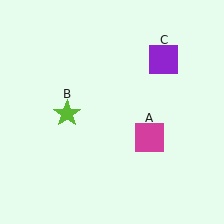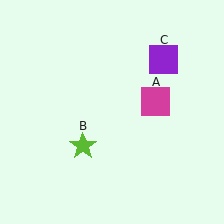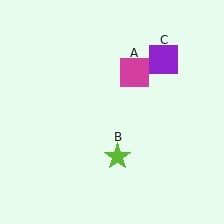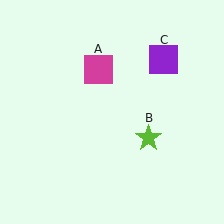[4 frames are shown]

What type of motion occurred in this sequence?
The magenta square (object A), lime star (object B) rotated counterclockwise around the center of the scene.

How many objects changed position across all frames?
2 objects changed position: magenta square (object A), lime star (object B).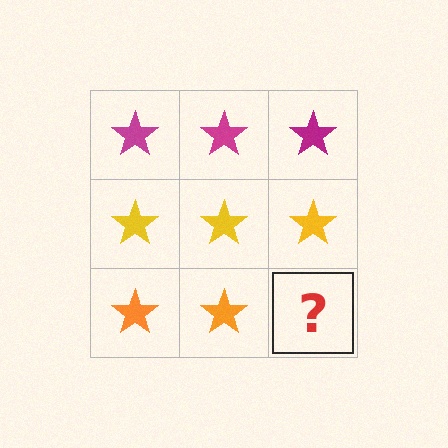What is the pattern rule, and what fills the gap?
The rule is that each row has a consistent color. The gap should be filled with an orange star.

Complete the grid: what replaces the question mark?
The question mark should be replaced with an orange star.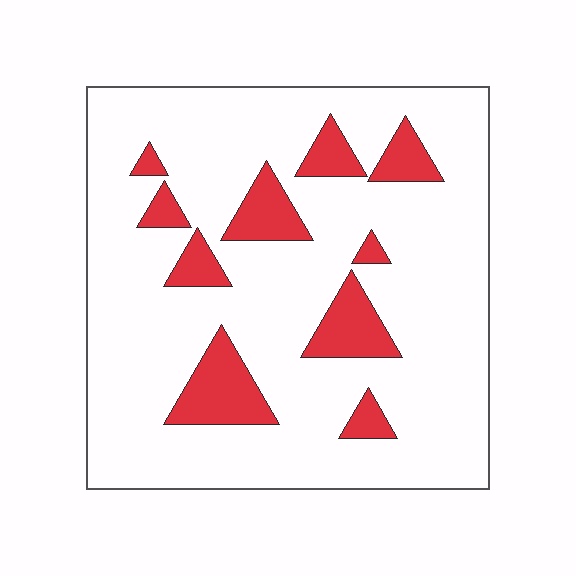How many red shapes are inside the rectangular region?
10.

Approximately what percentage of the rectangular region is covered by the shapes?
Approximately 15%.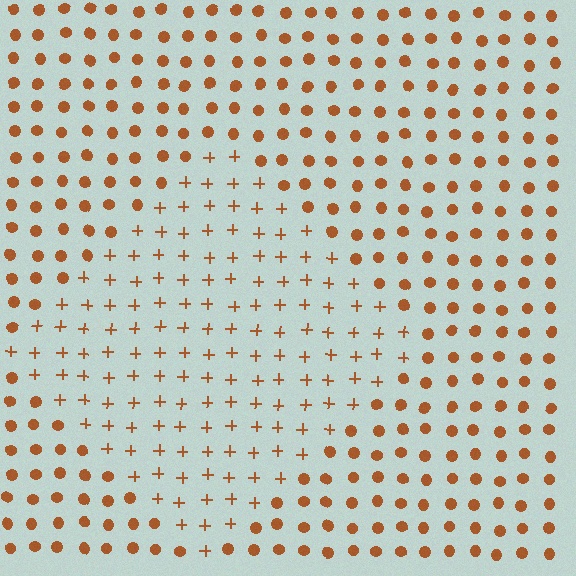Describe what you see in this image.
The image is filled with small brown elements arranged in a uniform grid. A diamond-shaped region contains plus signs, while the surrounding area contains circles. The boundary is defined purely by the change in element shape.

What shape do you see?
I see a diamond.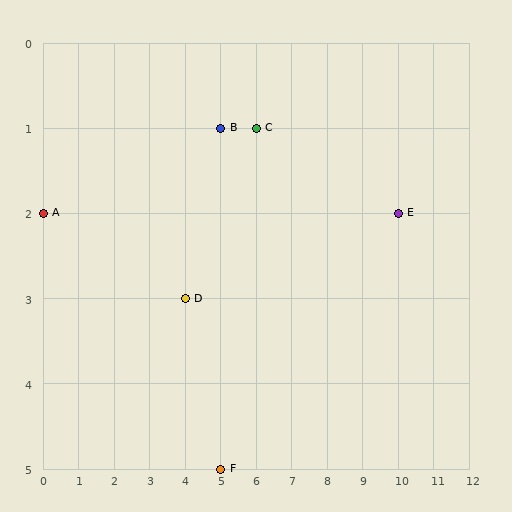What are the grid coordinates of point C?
Point C is at grid coordinates (6, 1).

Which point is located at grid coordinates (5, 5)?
Point F is at (5, 5).